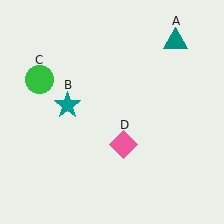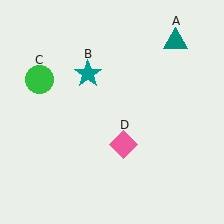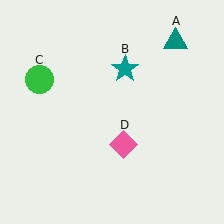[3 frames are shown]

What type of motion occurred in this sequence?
The teal star (object B) rotated clockwise around the center of the scene.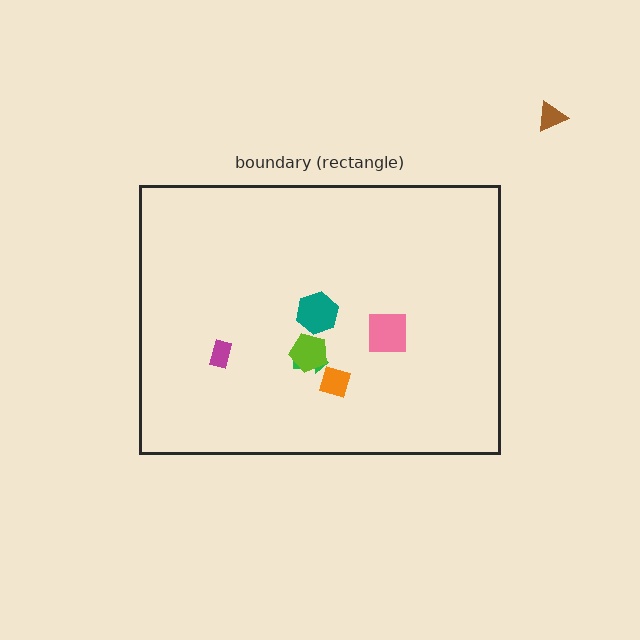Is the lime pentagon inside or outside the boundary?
Inside.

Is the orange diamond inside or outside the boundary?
Inside.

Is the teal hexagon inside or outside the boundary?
Inside.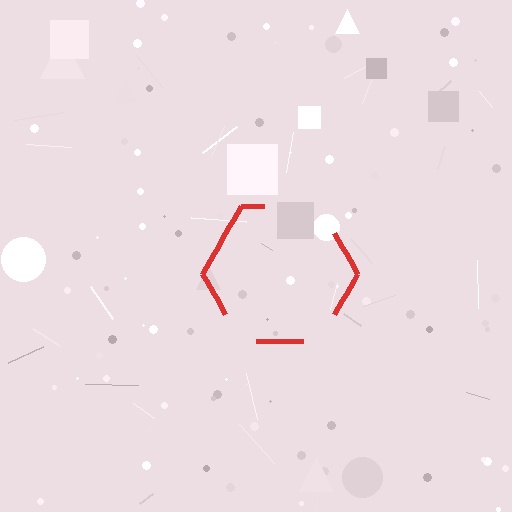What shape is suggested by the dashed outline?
The dashed outline suggests a hexagon.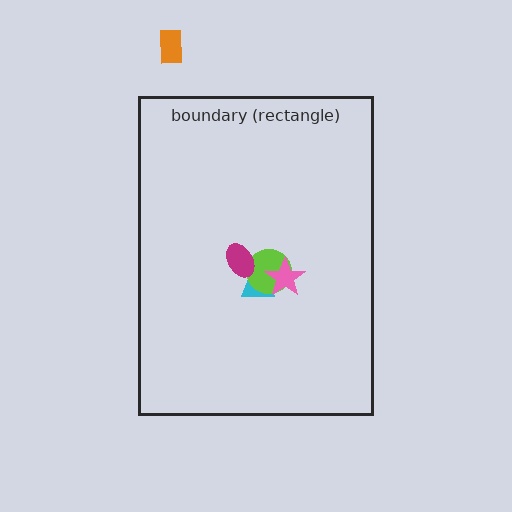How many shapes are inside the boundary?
4 inside, 1 outside.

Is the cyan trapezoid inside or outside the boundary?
Inside.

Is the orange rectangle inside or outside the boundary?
Outside.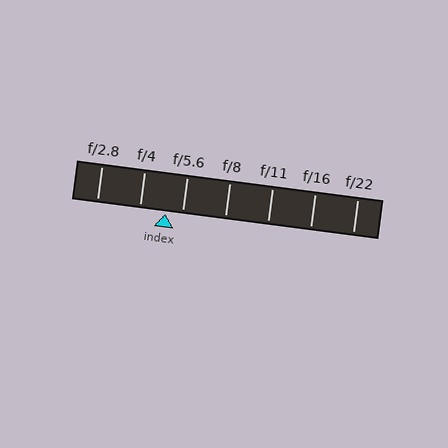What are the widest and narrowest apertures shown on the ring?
The widest aperture shown is f/2.8 and the narrowest is f/22.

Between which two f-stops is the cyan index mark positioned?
The index mark is between f/4 and f/5.6.